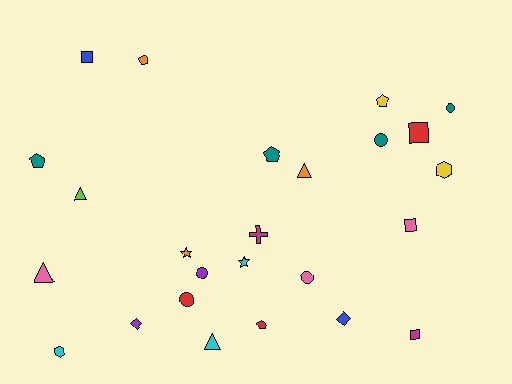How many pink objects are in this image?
There are 3 pink objects.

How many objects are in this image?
There are 25 objects.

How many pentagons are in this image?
There are 5 pentagons.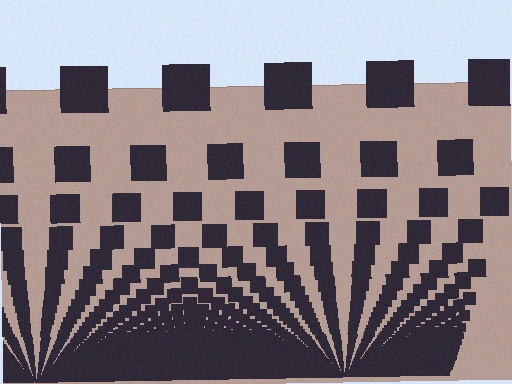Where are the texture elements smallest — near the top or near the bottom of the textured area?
Near the bottom.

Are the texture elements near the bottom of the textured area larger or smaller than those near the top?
Smaller. The gradient is inverted — elements near the bottom are smaller and denser.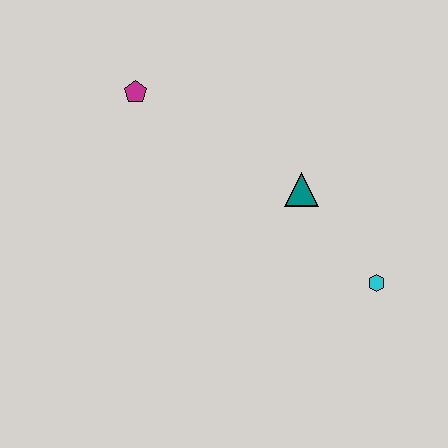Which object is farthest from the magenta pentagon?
The cyan hexagon is farthest from the magenta pentagon.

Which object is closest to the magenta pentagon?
The teal triangle is closest to the magenta pentagon.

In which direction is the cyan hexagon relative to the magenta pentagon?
The cyan hexagon is to the right of the magenta pentagon.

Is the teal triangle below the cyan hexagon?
No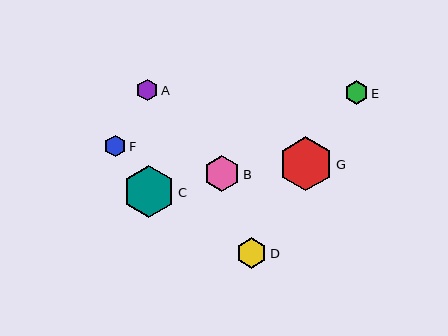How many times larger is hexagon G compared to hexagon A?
Hexagon G is approximately 2.5 times the size of hexagon A.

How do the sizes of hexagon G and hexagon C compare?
Hexagon G and hexagon C are approximately the same size.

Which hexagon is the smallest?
Hexagon F is the smallest with a size of approximately 21 pixels.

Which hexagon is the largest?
Hexagon G is the largest with a size of approximately 54 pixels.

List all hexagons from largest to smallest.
From largest to smallest: G, C, B, D, E, A, F.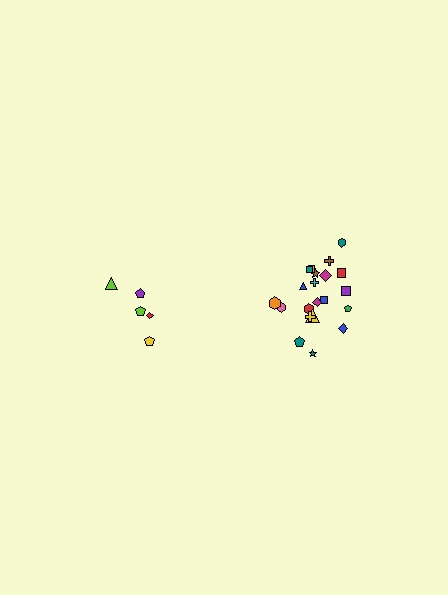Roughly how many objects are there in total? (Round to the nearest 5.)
Roughly 25 objects in total.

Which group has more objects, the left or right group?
The right group.